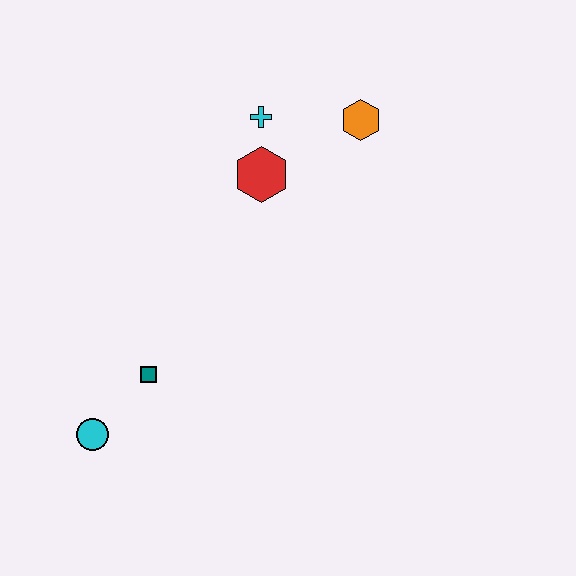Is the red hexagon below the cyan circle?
No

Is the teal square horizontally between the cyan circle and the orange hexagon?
Yes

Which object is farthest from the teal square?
The orange hexagon is farthest from the teal square.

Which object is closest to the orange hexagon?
The cyan cross is closest to the orange hexagon.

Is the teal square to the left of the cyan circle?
No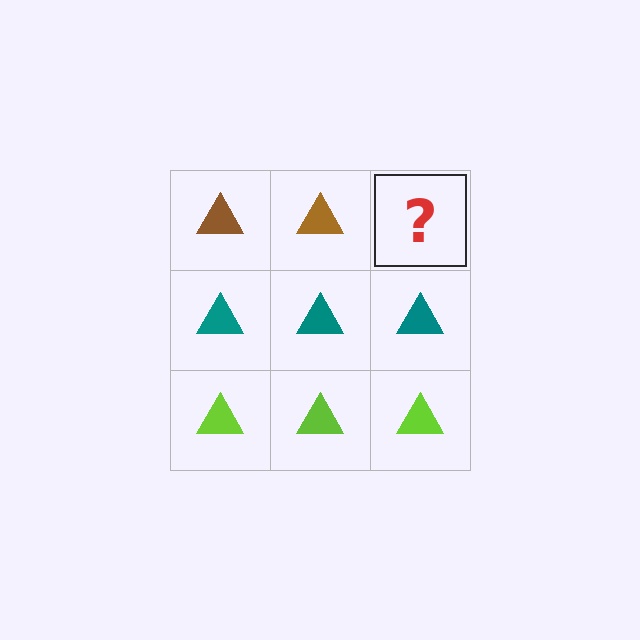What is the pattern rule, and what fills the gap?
The rule is that each row has a consistent color. The gap should be filled with a brown triangle.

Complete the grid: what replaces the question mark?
The question mark should be replaced with a brown triangle.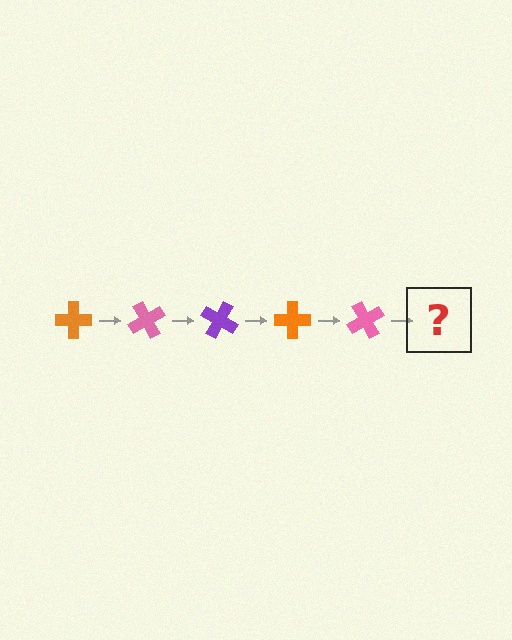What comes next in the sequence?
The next element should be a purple cross, rotated 300 degrees from the start.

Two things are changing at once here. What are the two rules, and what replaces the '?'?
The two rules are that it rotates 60 degrees each step and the color cycles through orange, pink, and purple. The '?' should be a purple cross, rotated 300 degrees from the start.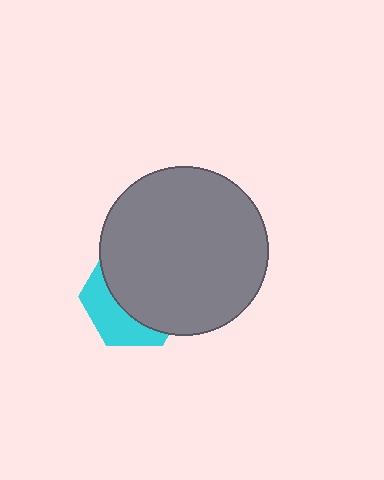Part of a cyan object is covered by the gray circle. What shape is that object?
It is a hexagon.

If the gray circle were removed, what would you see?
You would see the complete cyan hexagon.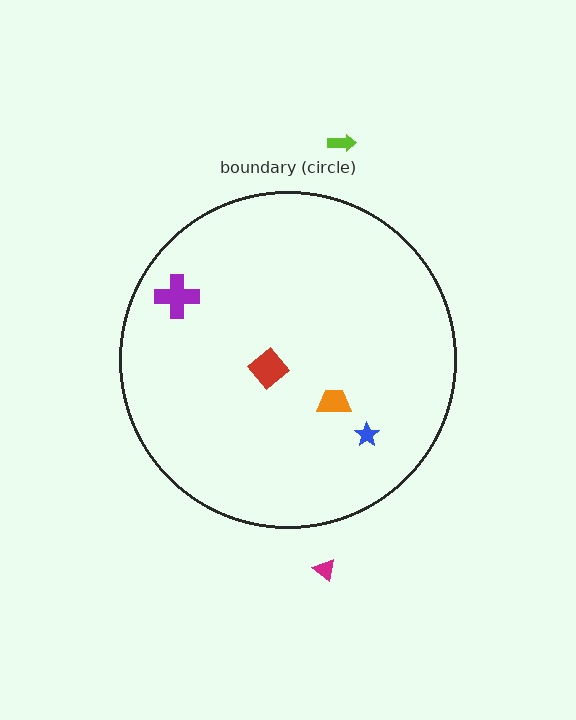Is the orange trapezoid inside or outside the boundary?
Inside.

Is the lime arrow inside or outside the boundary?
Outside.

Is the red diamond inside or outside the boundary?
Inside.